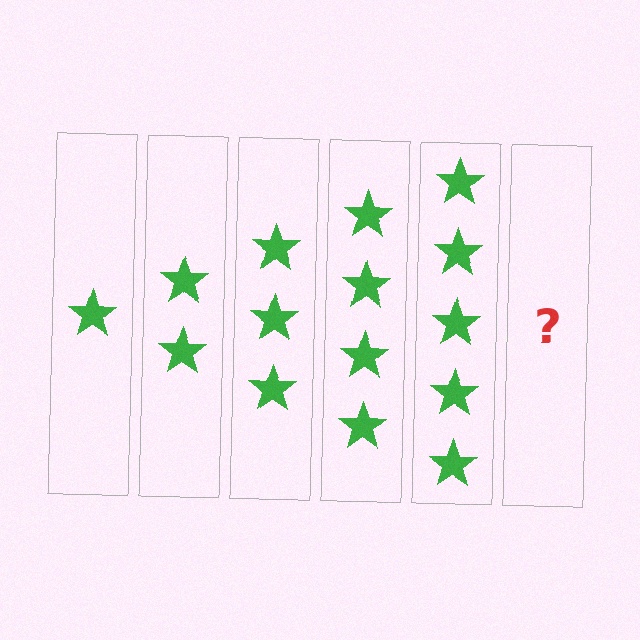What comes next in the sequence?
The next element should be 6 stars.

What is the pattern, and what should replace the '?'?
The pattern is that each step adds one more star. The '?' should be 6 stars.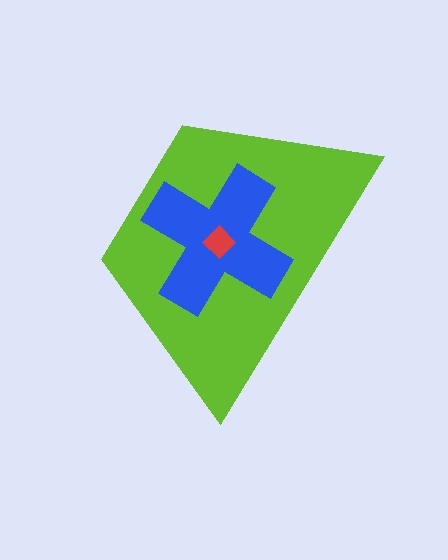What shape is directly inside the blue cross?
The red diamond.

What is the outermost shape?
The lime trapezoid.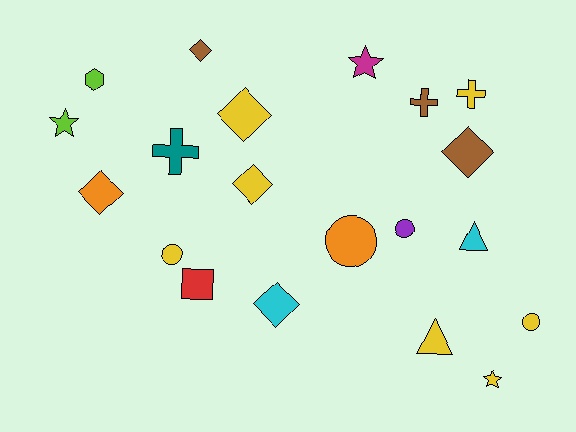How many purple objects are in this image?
There is 1 purple object.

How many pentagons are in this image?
There are no pentagons.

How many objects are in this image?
There are 20 objects.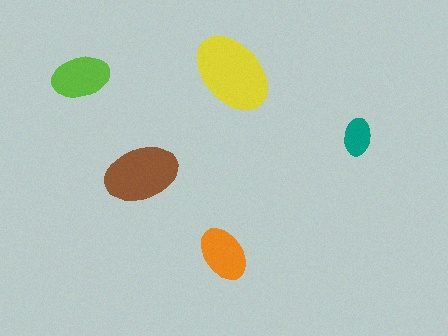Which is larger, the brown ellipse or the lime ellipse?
The brown one.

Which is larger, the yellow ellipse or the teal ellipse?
The yellow one.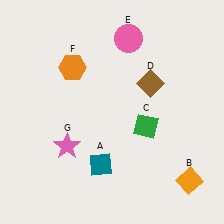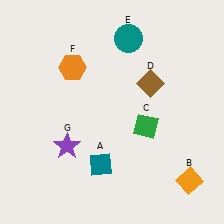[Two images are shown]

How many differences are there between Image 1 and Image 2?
There are 2 differences between the two images.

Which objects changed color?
E changed from pink to teal. G changed from pink to purple.